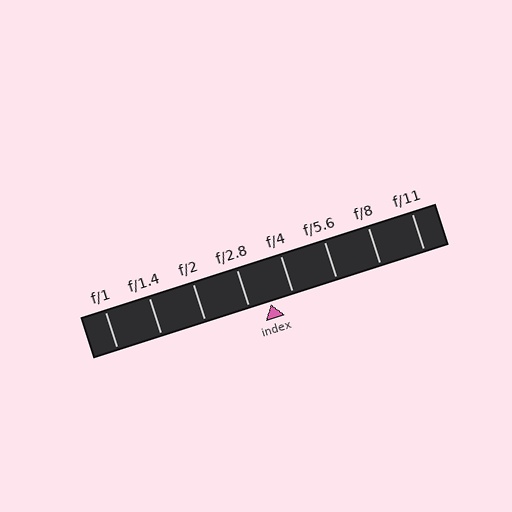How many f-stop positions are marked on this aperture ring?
There are 8 f-stop positions marked.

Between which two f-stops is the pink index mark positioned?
The index mark is between f/2.8 and f/4.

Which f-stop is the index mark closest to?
The index mark is closest to f/2.8.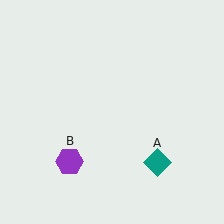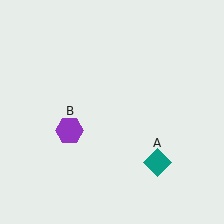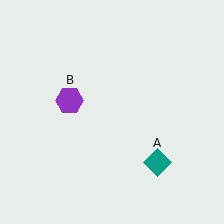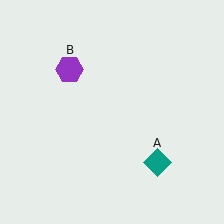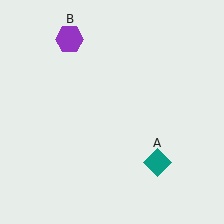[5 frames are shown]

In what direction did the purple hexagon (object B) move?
The purple hexagon (object B) moved up.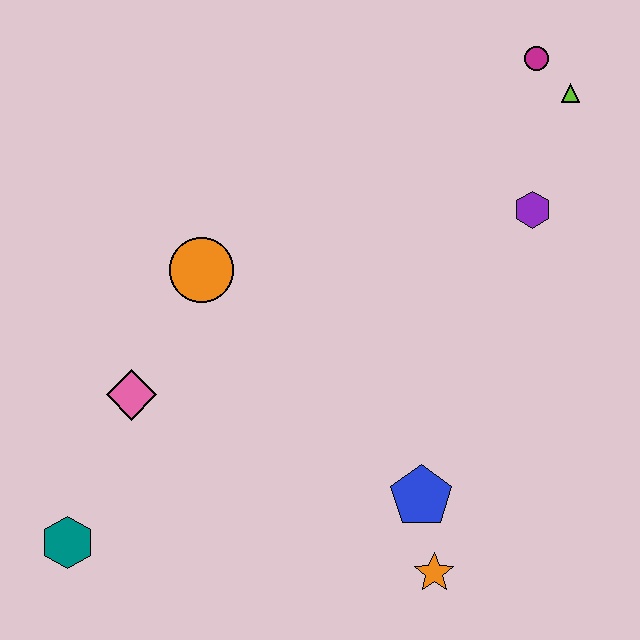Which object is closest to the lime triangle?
The magenta circle is closest to the lime triangle.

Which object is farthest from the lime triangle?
The teal hexagon is farthest from the lime triangle.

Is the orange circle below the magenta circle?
Yes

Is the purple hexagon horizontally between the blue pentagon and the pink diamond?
No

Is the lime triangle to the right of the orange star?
Yes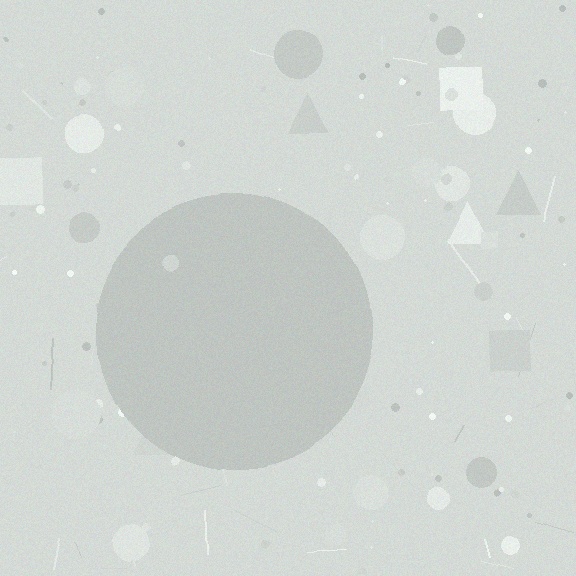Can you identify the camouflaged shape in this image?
The camouflaged shape is a circle.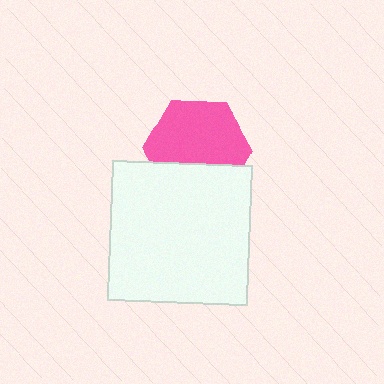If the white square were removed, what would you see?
You would see the complete pink hexagon.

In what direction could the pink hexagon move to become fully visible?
The pink hexagon could move up. That would shift it out from behind the white square entirely.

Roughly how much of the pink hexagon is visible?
Most of it is visible (roughly 68%).